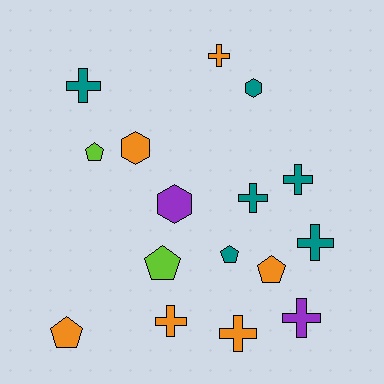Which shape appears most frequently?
Cross, with 8 objects.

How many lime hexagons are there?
There are no lime hexagons.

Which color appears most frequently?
Teal, with 6 objects.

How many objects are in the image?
There are 16 objects.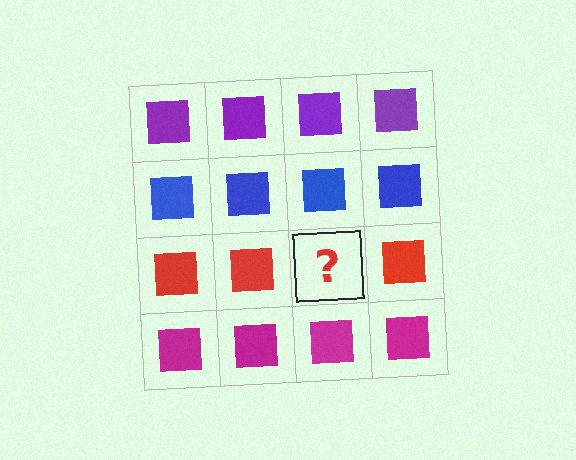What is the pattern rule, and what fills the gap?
The rule is that each row has a consistent color. The gap should be filled with a red square.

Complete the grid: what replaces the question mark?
The question mark should be replaced with a red square.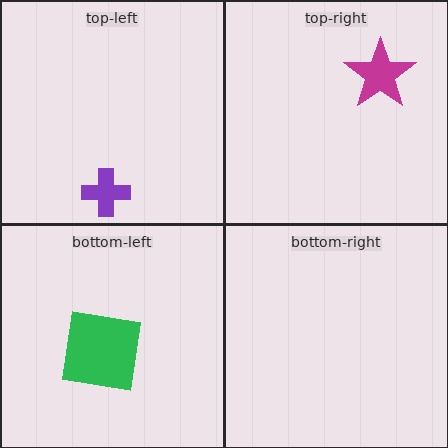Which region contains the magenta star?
The top-right region.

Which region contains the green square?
The bottom-left region.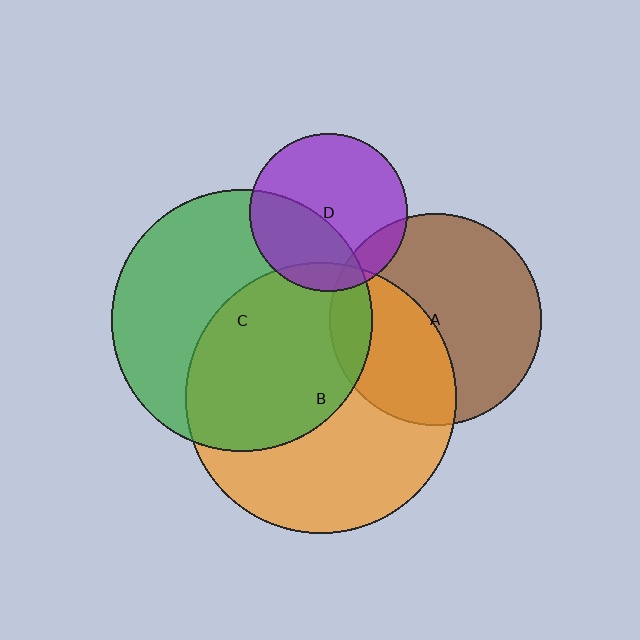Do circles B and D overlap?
Yes.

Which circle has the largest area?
Circle B (orange).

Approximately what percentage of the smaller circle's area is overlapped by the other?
Approximately 10%.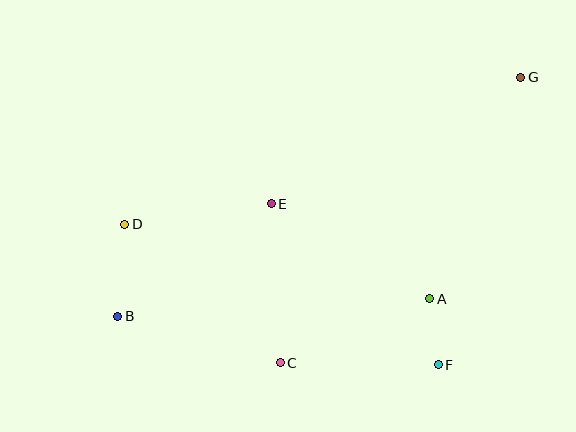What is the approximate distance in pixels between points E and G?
The distance between E and G is approximately 279 pixels.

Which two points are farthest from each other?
Points B and G are farthest from each other.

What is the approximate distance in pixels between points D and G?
The distance between D and G is approximately 422 pixels.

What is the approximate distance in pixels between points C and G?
The distance between C and G is approximately 373 pixels.